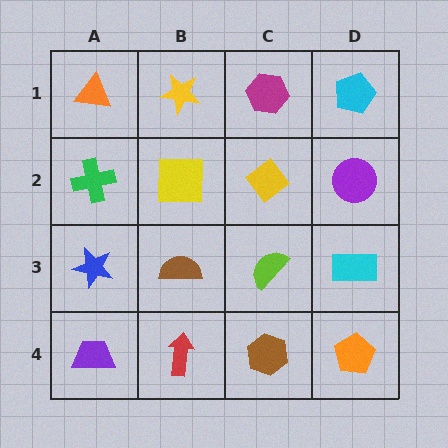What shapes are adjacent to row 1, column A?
A green cross (row 2, column A), a yellow star (row 1, column B).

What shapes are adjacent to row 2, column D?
A cyan pentagon (row 1, column D), a cyan rectangle (row 3, column D), a yellow diamond (row 2, column C).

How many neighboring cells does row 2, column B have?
4.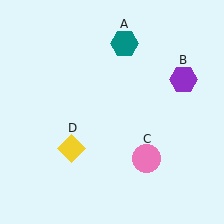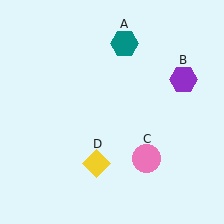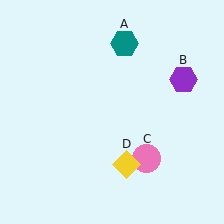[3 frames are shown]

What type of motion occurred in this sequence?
The yellow diamond (object D) rotated counterclockwise around the center of the scene.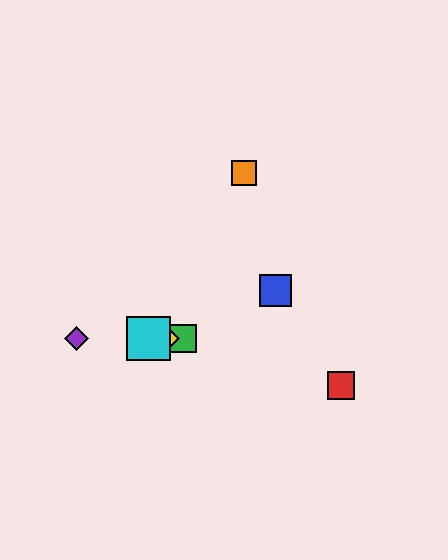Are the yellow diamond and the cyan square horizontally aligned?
Yes, both are at y≈339.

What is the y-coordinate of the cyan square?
The cyan square is at y≈339.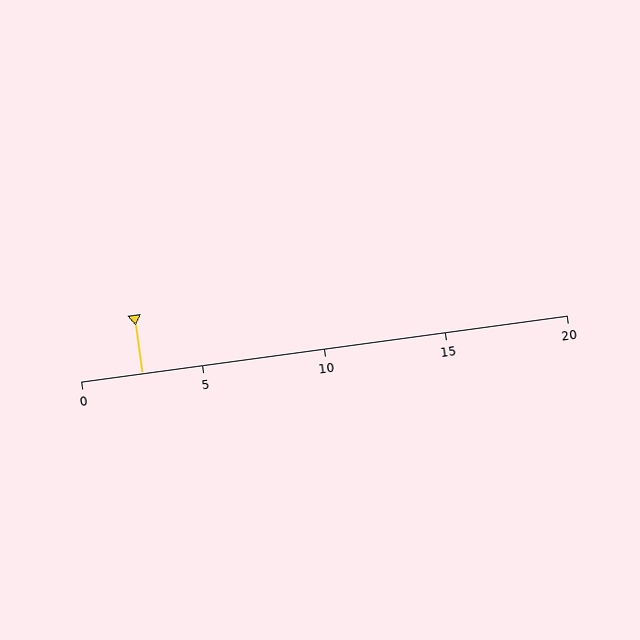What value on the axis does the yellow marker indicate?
The marker indicates approximately 2.5.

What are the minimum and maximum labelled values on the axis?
The axis runs from 0 to 20.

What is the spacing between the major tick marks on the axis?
The major ticks are spaced 5 apart.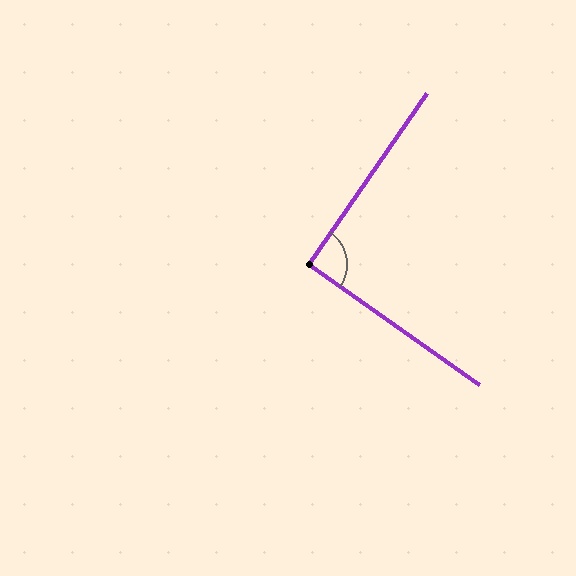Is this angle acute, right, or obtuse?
It is approximately a right angle.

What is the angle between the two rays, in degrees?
Approximately 90 degrees.